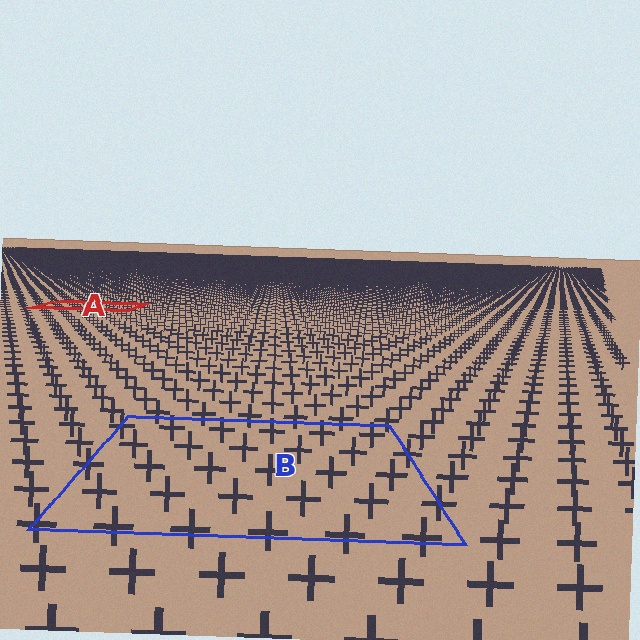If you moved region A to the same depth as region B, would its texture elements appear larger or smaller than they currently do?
They would appear larger. At a closer depth, the same texture elements are projected at a bigger on-screen size.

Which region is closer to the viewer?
Region B is closer. The texture elements there are larger and more spread out.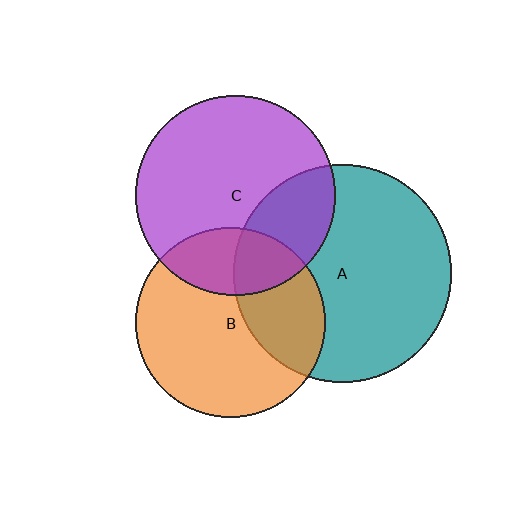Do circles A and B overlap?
Yes.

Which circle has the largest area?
Circle A (teal).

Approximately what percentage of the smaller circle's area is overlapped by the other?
Approximately 35%.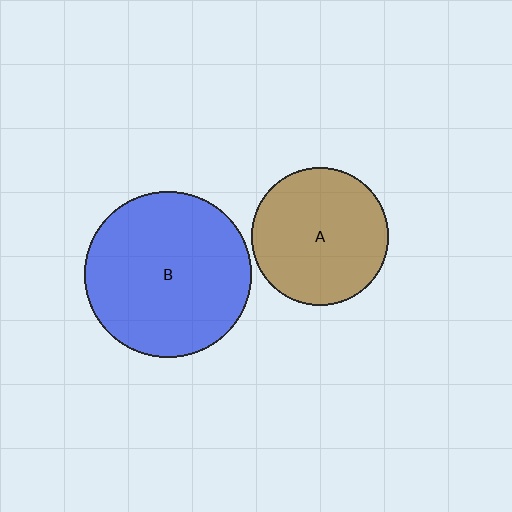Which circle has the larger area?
Circle B (blue).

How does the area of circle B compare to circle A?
Approximately 1.5 times.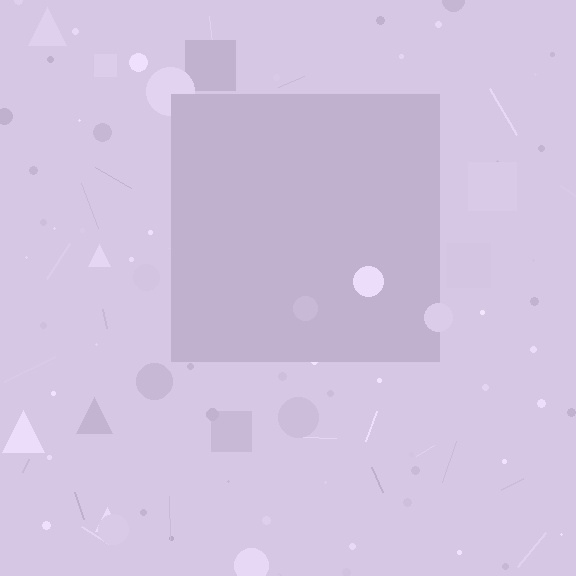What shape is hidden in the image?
A square is hidden in the image.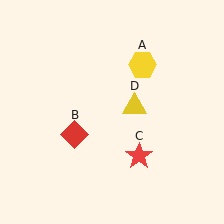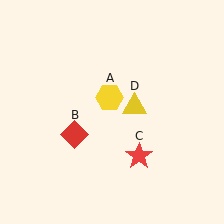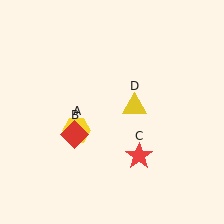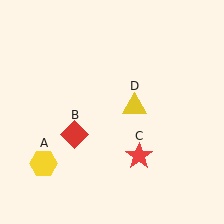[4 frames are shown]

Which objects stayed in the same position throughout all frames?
Red diamond (object B) and red star (object C) and yellow triangle (object D) remained stationary.